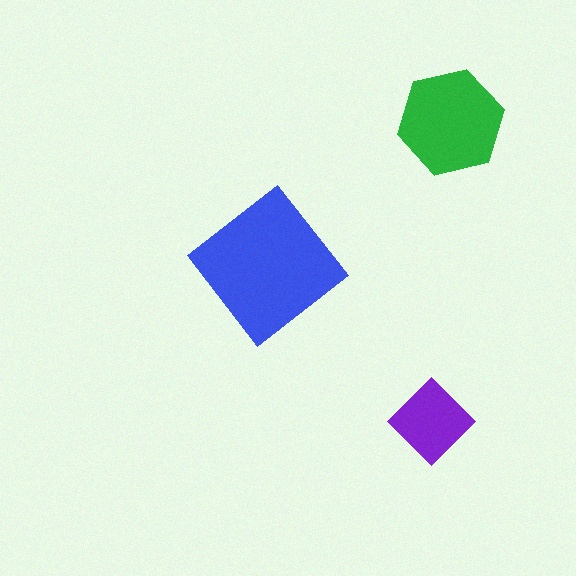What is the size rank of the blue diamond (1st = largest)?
1st.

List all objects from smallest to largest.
The purple diamond, the green hexagon, the blue diamond.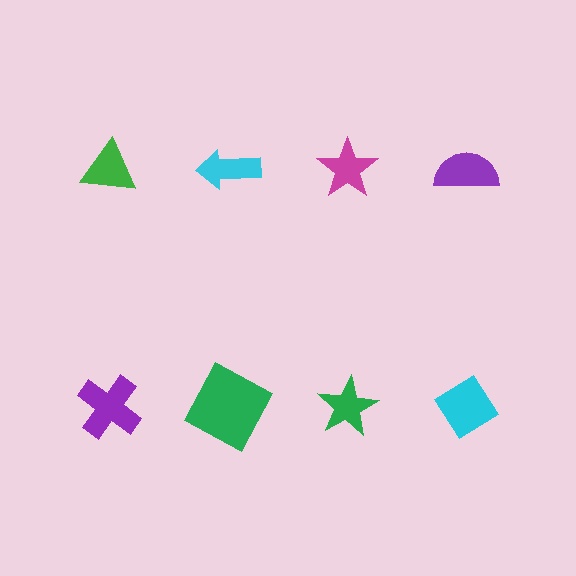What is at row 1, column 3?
A magenta star.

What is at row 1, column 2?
A cyan arrow.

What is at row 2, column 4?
A cyan diamond.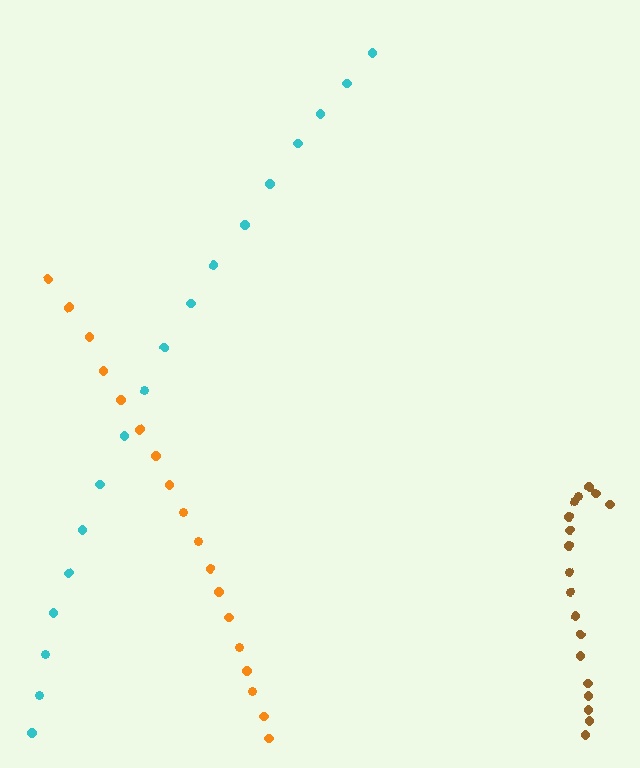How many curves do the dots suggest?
There are 3 distinct paths.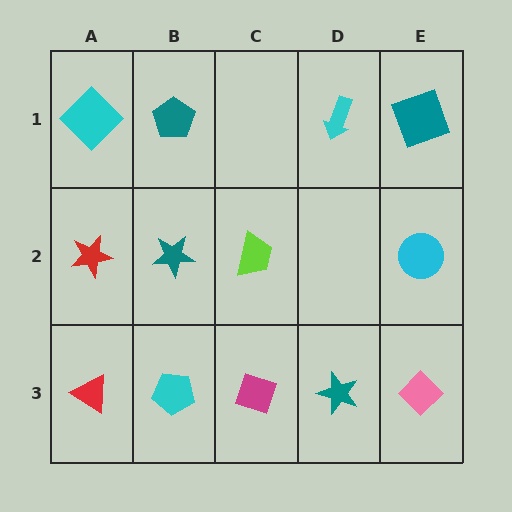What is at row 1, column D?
A cyan arrow.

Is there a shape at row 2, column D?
No, that cell is empty.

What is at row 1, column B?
A teal pentagon.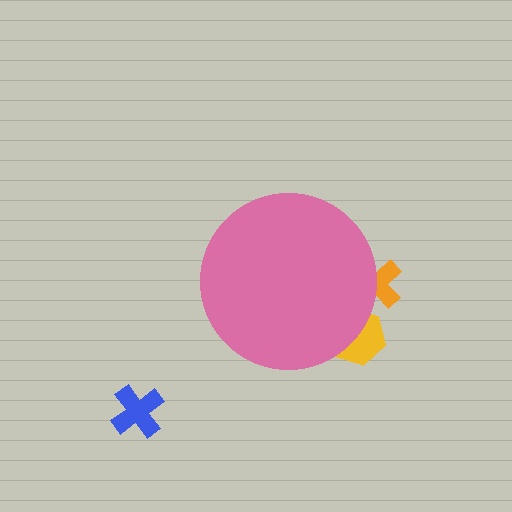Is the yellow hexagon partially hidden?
Yes, the yellow hexagon is partially hidden behind the pink circle.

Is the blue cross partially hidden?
No, the blue cross is fully visible.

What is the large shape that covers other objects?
A pink circle.